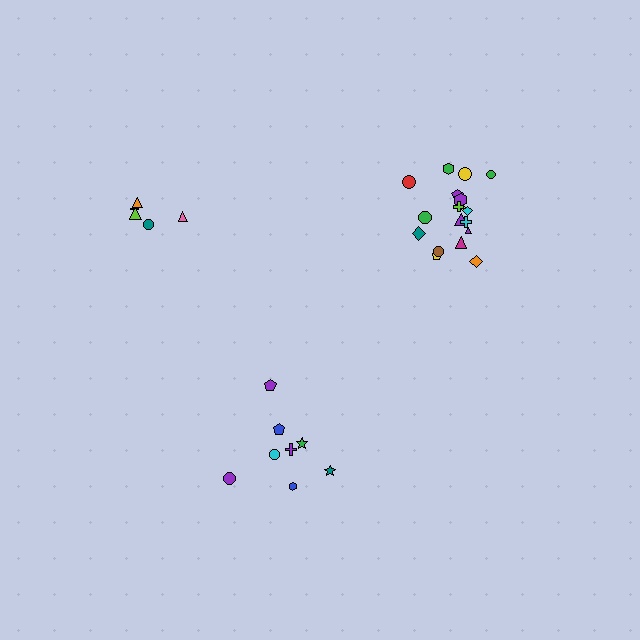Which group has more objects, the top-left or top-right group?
The top-right group.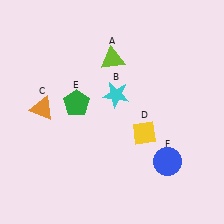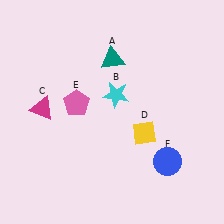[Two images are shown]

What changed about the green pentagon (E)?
In Image 1, E is green. In Image 2, it changed to pink.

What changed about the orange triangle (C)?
In Image 1, C is orange. In Image 2, it changed to magenta.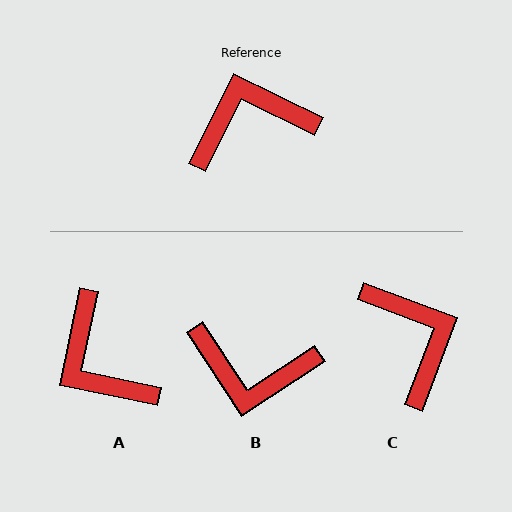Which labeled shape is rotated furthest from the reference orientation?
B, about 150 degrees away.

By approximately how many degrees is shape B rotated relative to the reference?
Approximately 150 degrees counter-clockwise.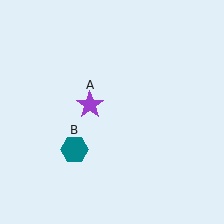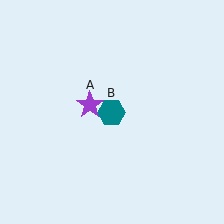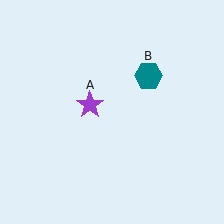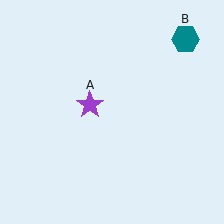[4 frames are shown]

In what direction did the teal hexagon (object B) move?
The teal hexagon (object B) moved up and to the right.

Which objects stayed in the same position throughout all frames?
Purple star (object A) remained stationary.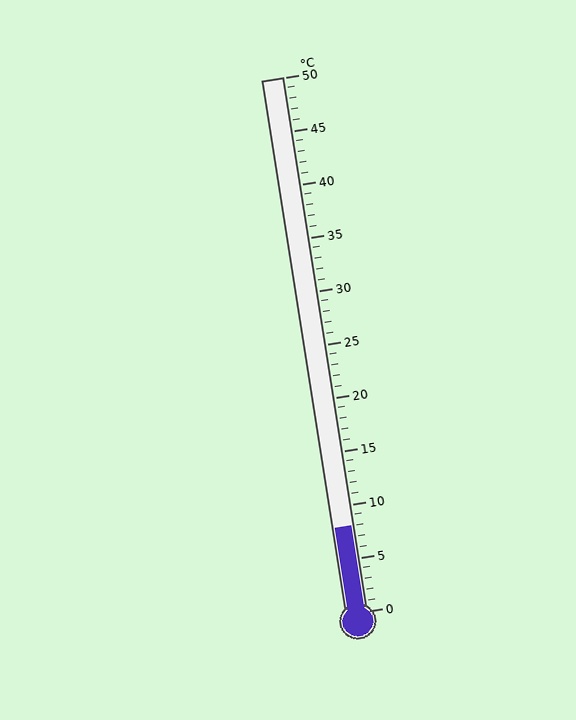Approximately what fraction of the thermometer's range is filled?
The thermometer is filled to approximately 15% of its range.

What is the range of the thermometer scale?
The thermometer scale ranges from 0°C to 50°C.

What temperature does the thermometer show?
The thermometer shows approximately 8°C.